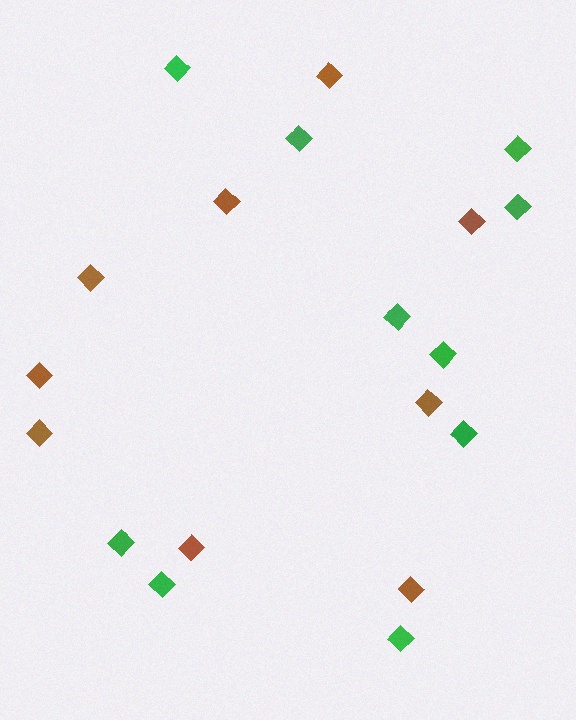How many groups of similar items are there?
There are 2 groups: one group of brown diamonds (9) and one group of green diamonds (10).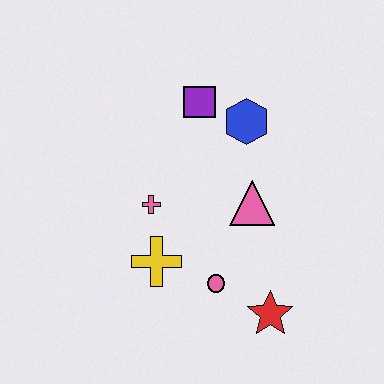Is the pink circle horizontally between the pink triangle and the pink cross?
Yes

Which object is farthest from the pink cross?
The red star is farthest from the pink cross.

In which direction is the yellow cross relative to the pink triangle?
The yellow cross is to the left of the pink triangle.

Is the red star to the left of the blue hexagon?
No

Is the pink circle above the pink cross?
No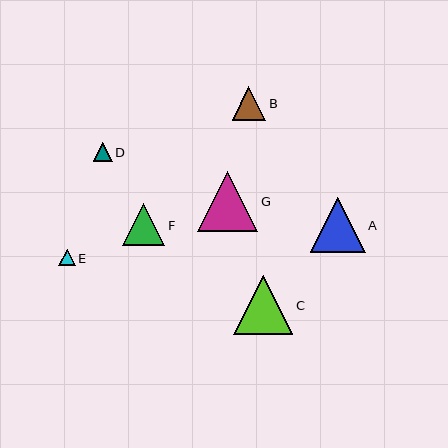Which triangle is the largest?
Triangle G is the largest with a size of approximately 60 pixels.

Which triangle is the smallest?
Triangle E is the smallest with a size of approximately 17 pixels.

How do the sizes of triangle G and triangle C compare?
Triangle G and triangle C are approximately the same size.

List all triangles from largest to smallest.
From largest to smallest: G, C, A, F, B, D, E.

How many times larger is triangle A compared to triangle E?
Triangle A is approximately 3.3 times the size of triangle E.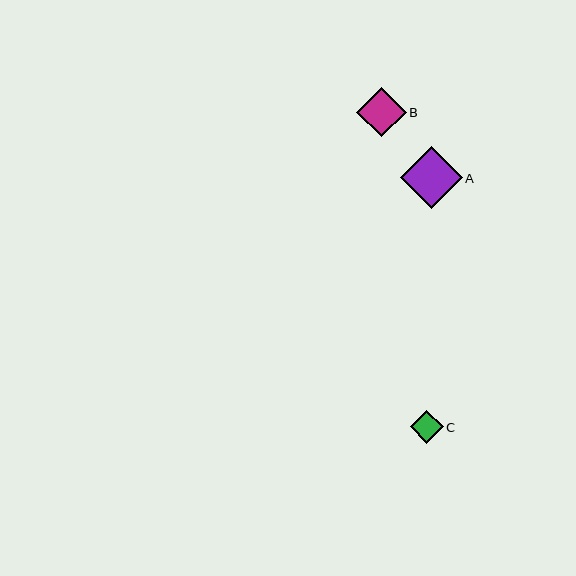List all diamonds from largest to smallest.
From largest to smallest: A, B, C.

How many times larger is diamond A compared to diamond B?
Diamond A is approximately 1.3 times the size of diamond B.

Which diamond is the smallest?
Diamond C is the smallest with a size of approximately 33 pixels.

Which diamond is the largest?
Diamond A is the largest with a size of approximately 62 pixels.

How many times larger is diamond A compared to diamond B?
Diamond A is approximately 1.3 times the size of diamond B.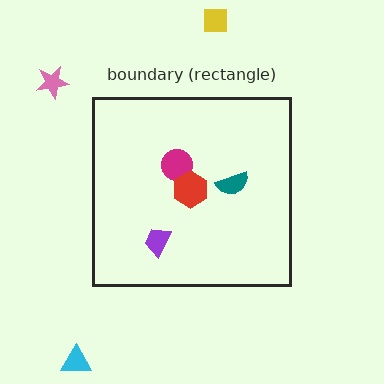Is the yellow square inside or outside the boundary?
Outside.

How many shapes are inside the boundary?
4 inside, 3 outside.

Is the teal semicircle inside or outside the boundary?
Inside.